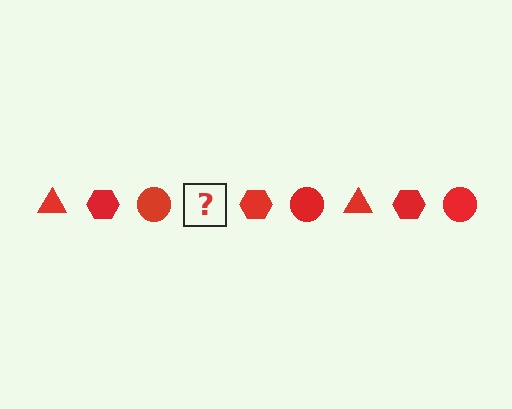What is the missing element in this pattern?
The missing element is a red triangle.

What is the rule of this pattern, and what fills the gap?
The rule is that the pattern cycles through triangle, hexagon, circle shapes in red. The gap should be filled with a red triangle.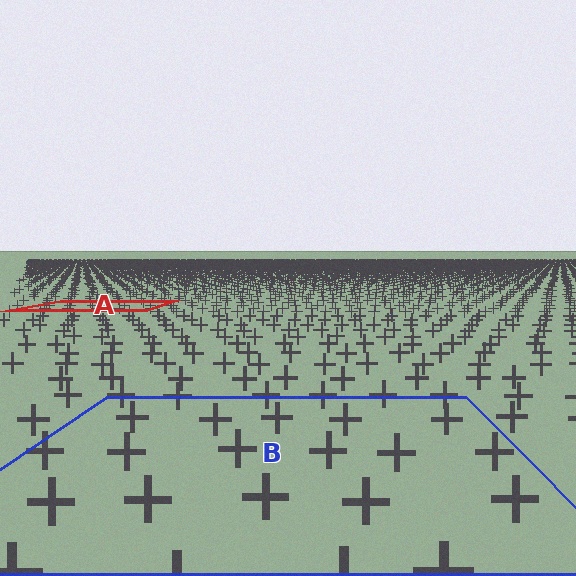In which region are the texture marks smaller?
The texture marks are smaller in region A, because it is farther away.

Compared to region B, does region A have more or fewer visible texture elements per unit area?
Region A has more texture elements per unit area — they are packed more densely because it is farther away.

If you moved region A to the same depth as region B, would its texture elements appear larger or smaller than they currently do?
They would appear larger. At a closer depth, the same texture elements are projected at a bigger on-screen size.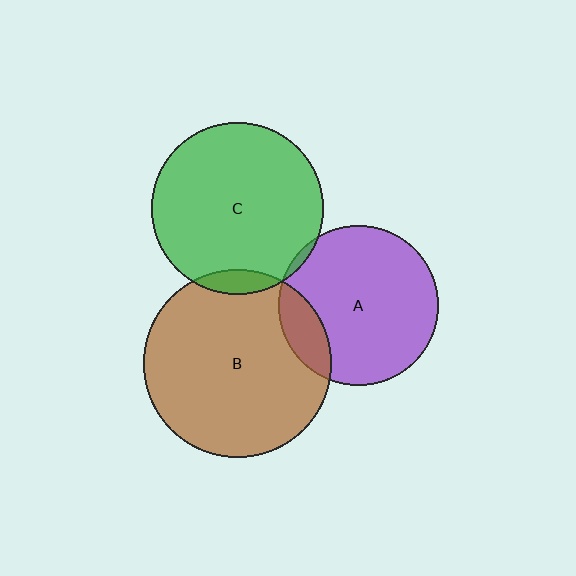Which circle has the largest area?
Circle B (brown).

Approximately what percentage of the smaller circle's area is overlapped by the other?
Approximately 15%.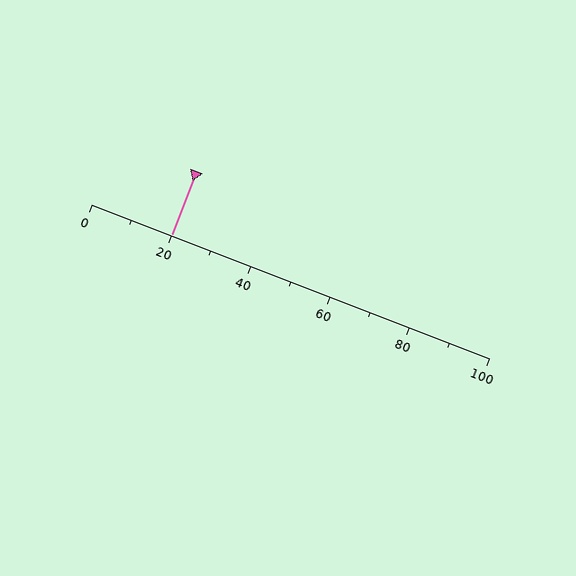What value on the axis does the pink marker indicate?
The marker indicates approximately 20.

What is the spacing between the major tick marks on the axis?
The major ticks are spaced 20 apart.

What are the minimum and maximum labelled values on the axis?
The axis runs from 0 to 100.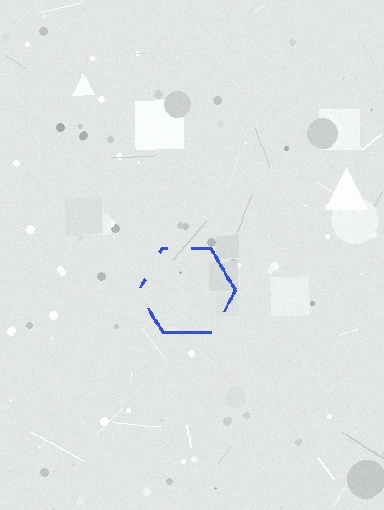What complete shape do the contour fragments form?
The contour fragments form a hexagon.